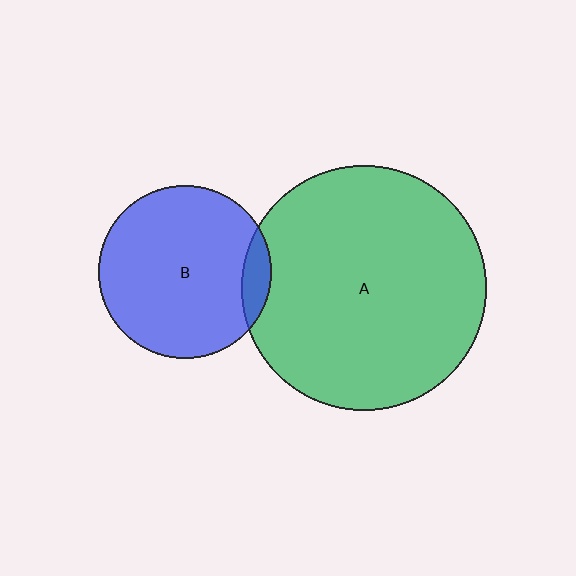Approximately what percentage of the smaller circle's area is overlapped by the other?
Approximately 10%.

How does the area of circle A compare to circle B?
Approximately 2.0 times.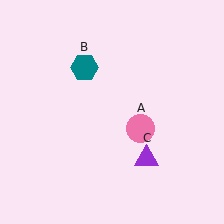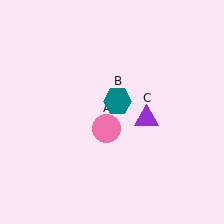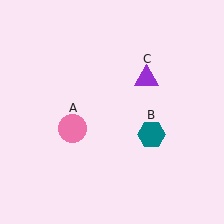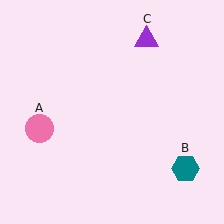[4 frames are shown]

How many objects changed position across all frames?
3 objects changed position: pink circle (object A), teal hexagon (object B), purple triangle (object C).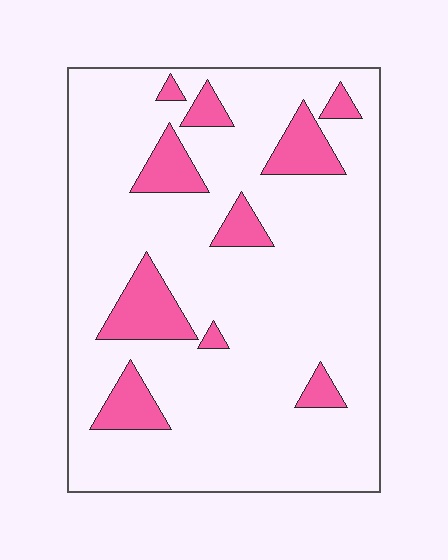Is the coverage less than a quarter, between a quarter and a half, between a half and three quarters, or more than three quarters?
Less than a quarter.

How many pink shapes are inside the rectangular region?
10.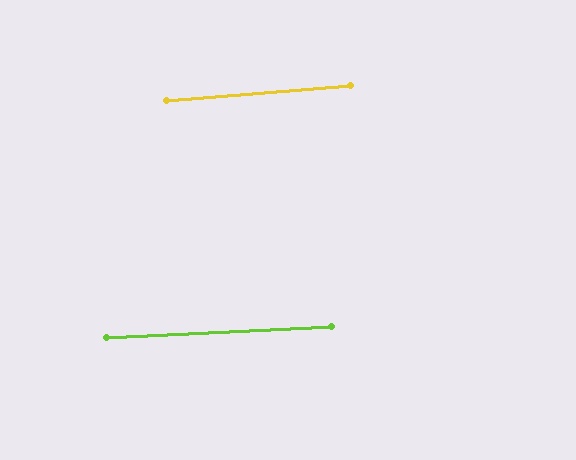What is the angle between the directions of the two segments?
Approximately 2 degrees.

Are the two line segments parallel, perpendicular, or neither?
Parallel — their directions differ by only 1.7°.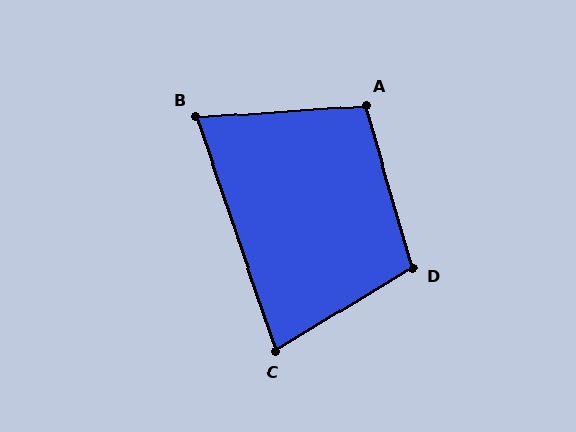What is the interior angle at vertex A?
Approximately 102 degrees (obtuse).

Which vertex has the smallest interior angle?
B, at approximately 75 degrees.